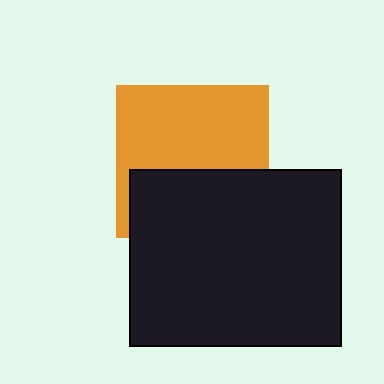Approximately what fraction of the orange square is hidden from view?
Roughly 41% of the orange square is hidden behind the black rectangle.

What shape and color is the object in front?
The object in front is a black rectangle.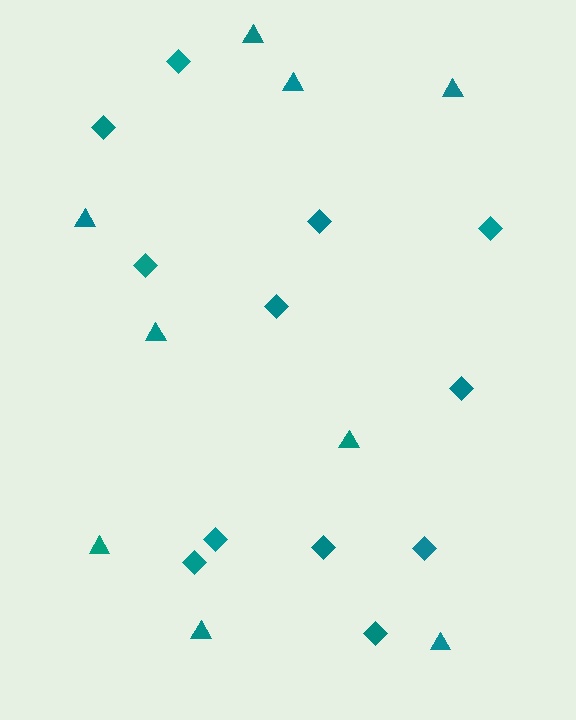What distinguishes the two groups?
There are 2 groups: one group of diamonds (12) and one group of triangles (9).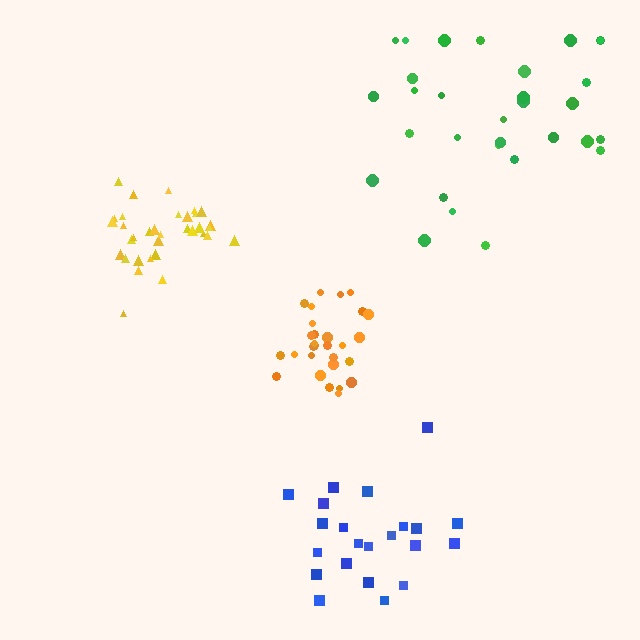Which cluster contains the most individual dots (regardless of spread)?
Yellow (34).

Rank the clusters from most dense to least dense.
yellow, orange, blue, green.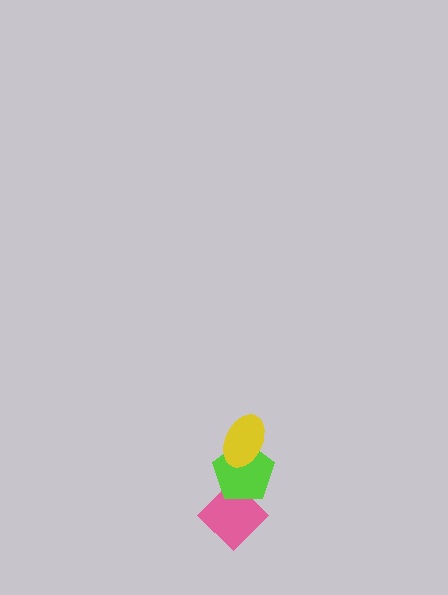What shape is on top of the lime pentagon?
The yellow ellipse is on top of the lime pentagon.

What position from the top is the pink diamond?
The pink diamond is 3rd from the top.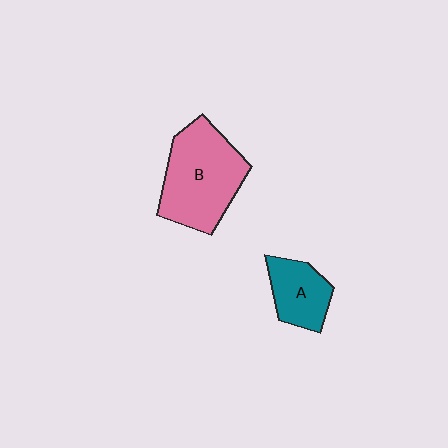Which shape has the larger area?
Shape B (pink).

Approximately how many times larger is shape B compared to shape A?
Approximately 2.0 times.